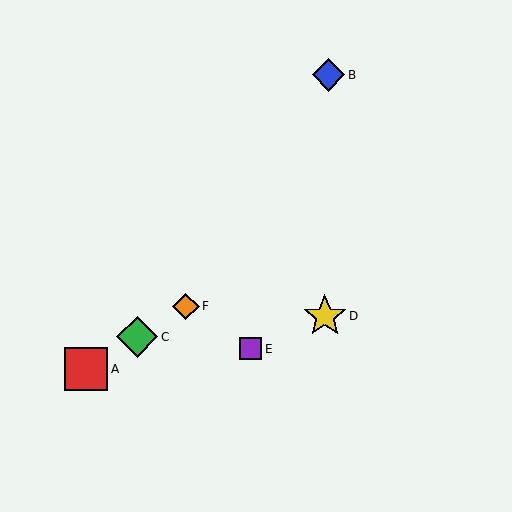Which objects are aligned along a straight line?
Objects A, C, F are aligned along a straight line.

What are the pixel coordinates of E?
Object E is at (251, 349).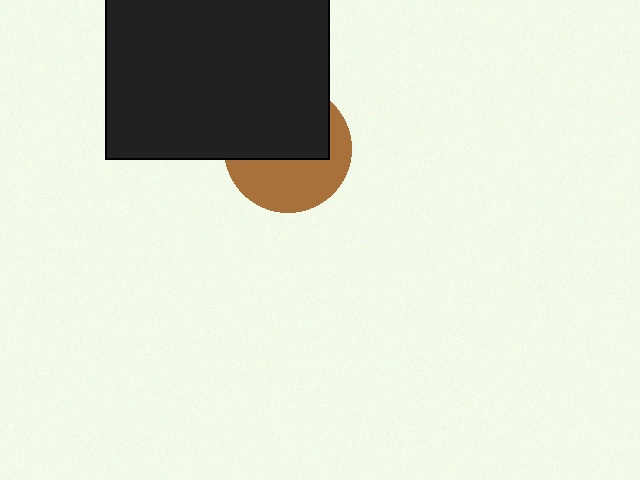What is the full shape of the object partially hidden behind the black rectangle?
The partially hidden object is a brown circle.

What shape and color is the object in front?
The object in front is a black rectangle.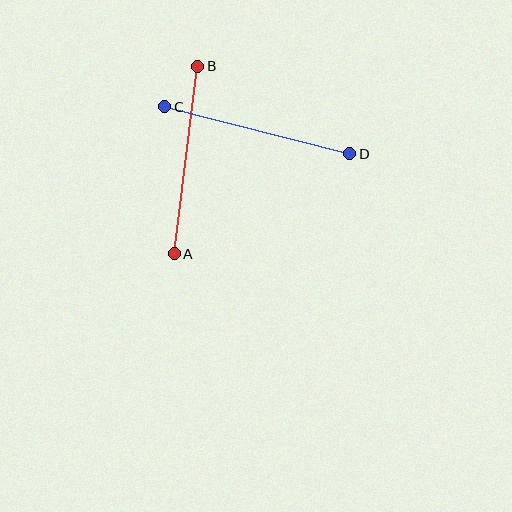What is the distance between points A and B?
The distance is approximately 189 pixels.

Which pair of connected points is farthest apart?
Points C and D are farthest apart.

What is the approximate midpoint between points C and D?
The midpoint is at approximately (257, 130) pixels.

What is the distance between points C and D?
The distance is approximately 191 pixels.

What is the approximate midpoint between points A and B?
The midpoint is at approximately (186, 160) pixels.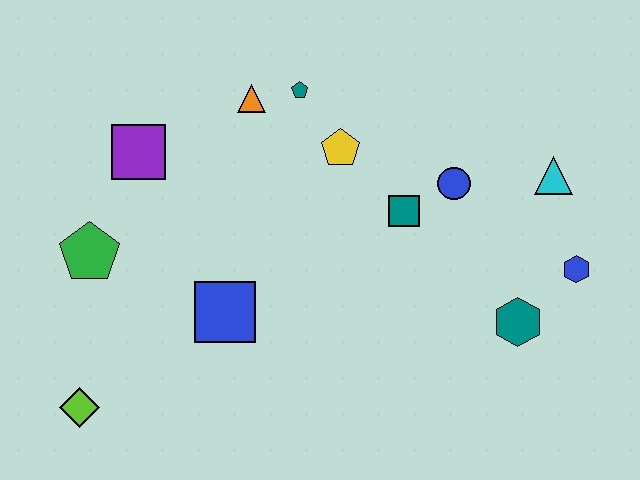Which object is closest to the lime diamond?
The green pentagon is closest to the lime diamond.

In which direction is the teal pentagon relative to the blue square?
The teal pentagon is above the blue square.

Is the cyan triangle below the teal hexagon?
No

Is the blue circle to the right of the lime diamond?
Yes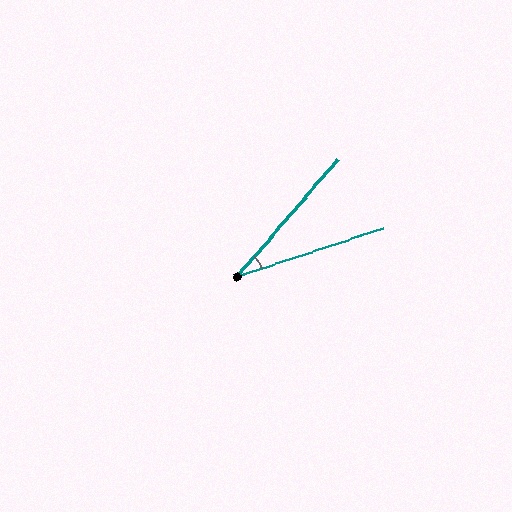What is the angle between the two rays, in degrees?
Approximately 31 degrees.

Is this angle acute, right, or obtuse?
It is acute.